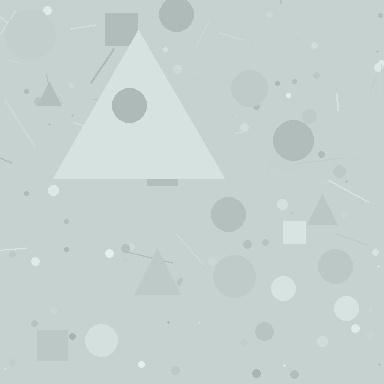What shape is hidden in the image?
A triangle is hidden in the image.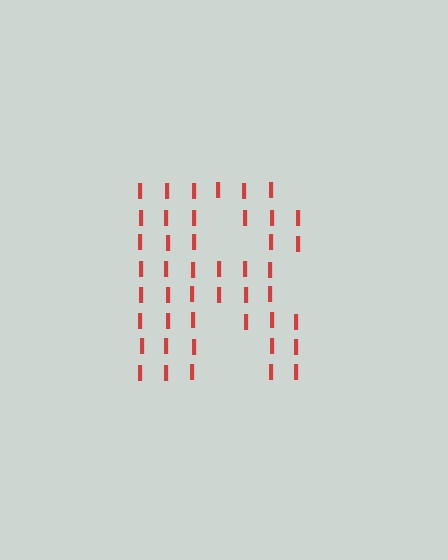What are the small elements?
The small elements are letter I's.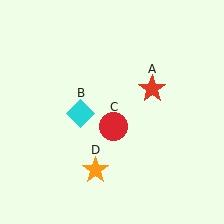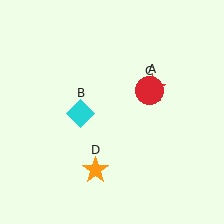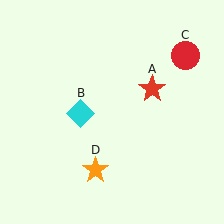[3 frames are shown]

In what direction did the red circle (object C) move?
The red circle (object C) moved up and to the right.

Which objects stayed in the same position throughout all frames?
Red star (object A) and cyan diamond (object B) and orange star (object D) remained stationary.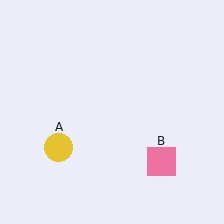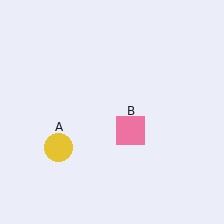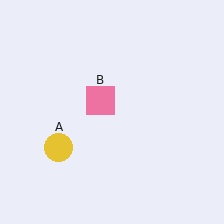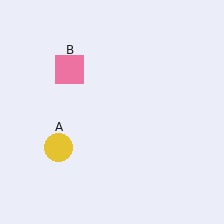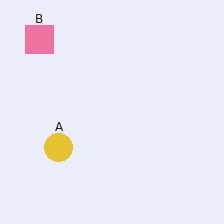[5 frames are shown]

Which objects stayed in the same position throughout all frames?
Yellow circle (object A) remained stationary.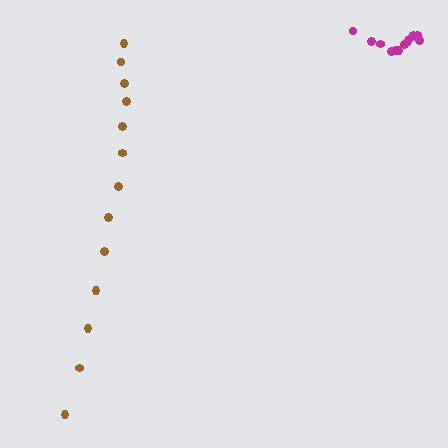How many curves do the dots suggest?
There are 2 distinct paths.